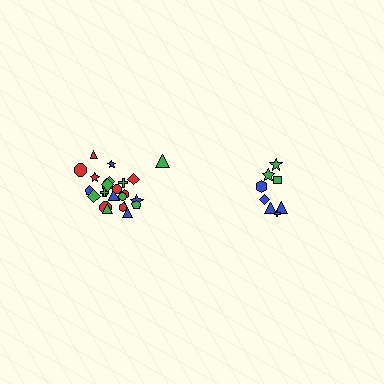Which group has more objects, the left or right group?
The left group.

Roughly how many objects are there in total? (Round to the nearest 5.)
Roughly 35 objects in total.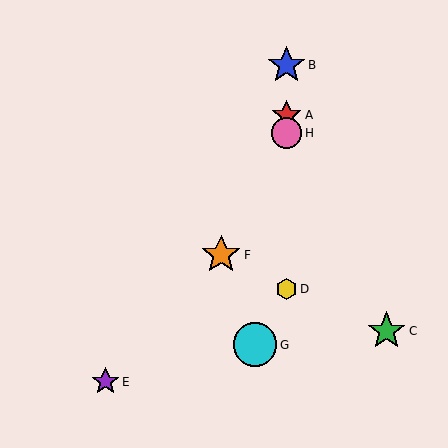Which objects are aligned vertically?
Objects A, B, D, H are aligned vertically.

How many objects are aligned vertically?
4 objects (A, B, D, H) are aligned vertically.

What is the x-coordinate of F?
Object F is at x≈221.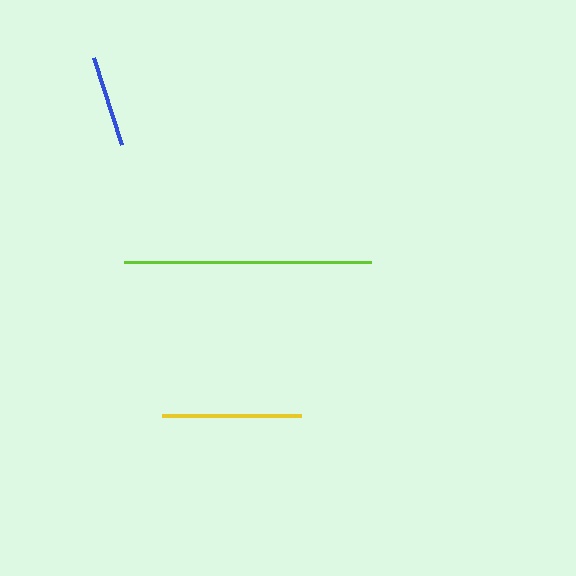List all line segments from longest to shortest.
From longest to shortest: lime, yellow, blue.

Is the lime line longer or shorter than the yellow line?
The lime line is longer than the yellow line.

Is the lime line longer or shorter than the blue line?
The lime line is longer than the blue line.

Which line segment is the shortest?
The blue line is the shortest at approximately 91 pixels.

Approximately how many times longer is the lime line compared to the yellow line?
The lime line is approximately 1.8 times the length of the yellow line.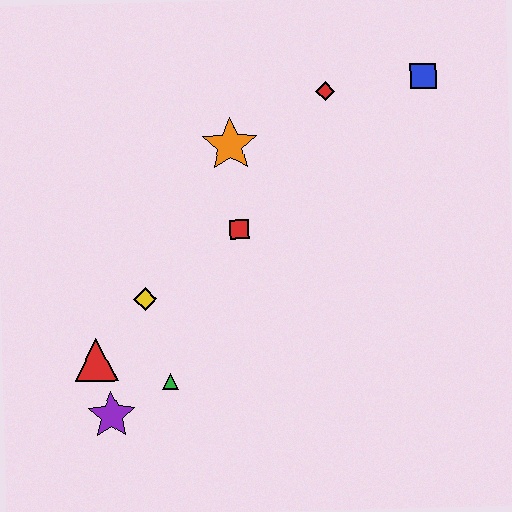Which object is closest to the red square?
The orange star is closest to the red square.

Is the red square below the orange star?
Yes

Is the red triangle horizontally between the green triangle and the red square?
No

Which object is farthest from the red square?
The blue square is farthest from the red square.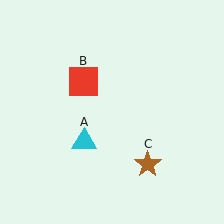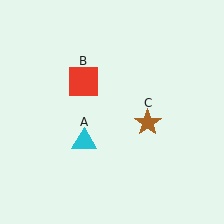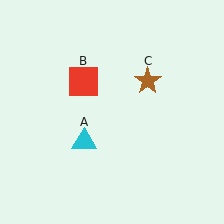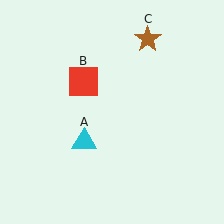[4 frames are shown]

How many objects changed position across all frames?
1 object changed position: brown star (object C).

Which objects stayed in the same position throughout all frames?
Cyan triangle (object A) and red square (object B) remained stationary.